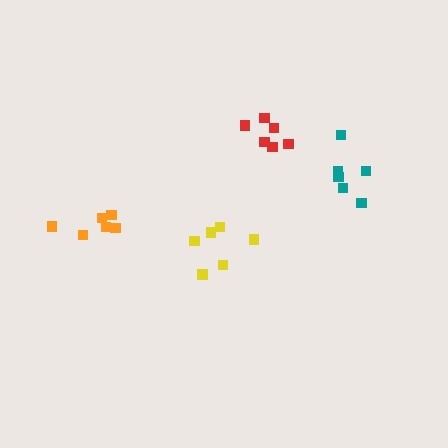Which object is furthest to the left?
The orange cluster is leftmost.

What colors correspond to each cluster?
The clusters are colored: yellow, red, orange, teal.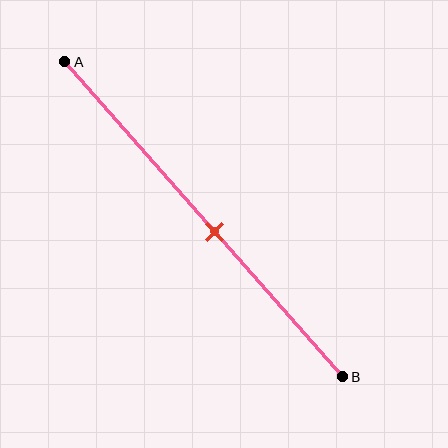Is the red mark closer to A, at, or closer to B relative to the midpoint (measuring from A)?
The red mark is closer to point B than the midpoint of segment AB.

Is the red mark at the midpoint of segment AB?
No, the mark is at about 55% from A, not at the 50% midpoint.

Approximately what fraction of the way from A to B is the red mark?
The red mark is approximately 55% of the way from A to B.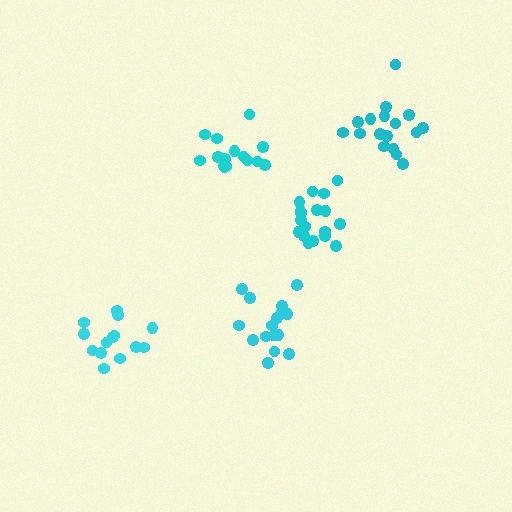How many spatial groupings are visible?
There are 5 spatial groupings.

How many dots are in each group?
Group 1: 18 dots, Group 2: 15 dots, Group 3: 17 dots, Group 4: 17 dots, Group 5: 14 dots (81 total).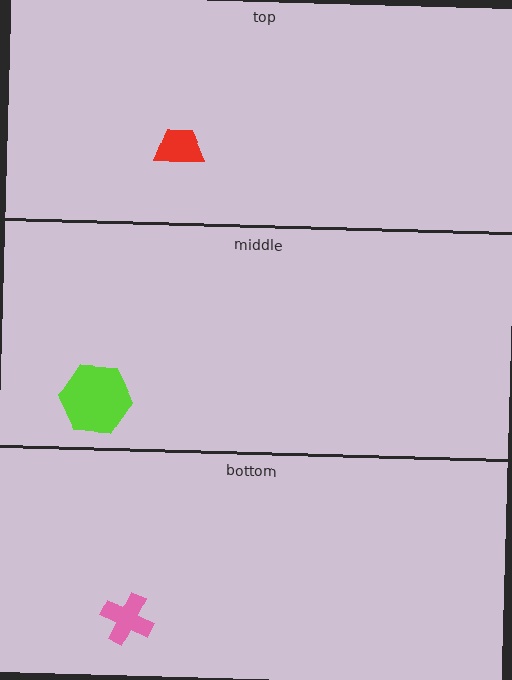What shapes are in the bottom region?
The pink cross.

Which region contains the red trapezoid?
The top region.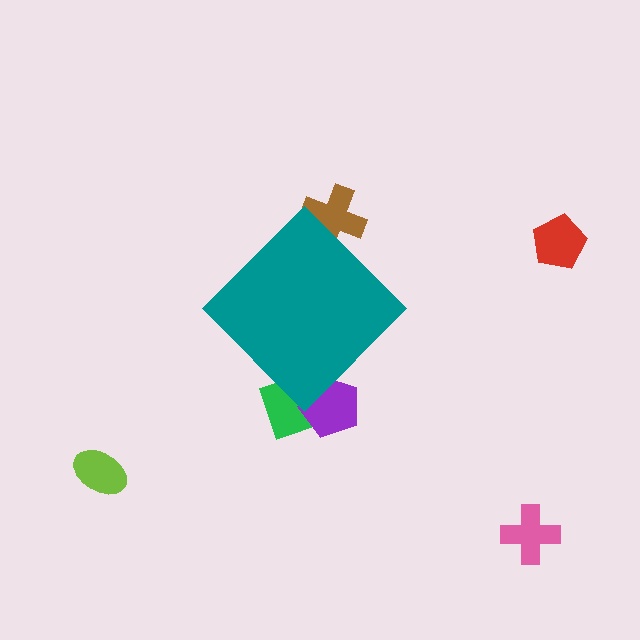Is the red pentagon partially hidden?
No, the red pentagon is fully visible.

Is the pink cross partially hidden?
No, the pink cross is fully visible.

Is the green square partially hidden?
Yes, the green square is partially hidden behind the teal diamond.